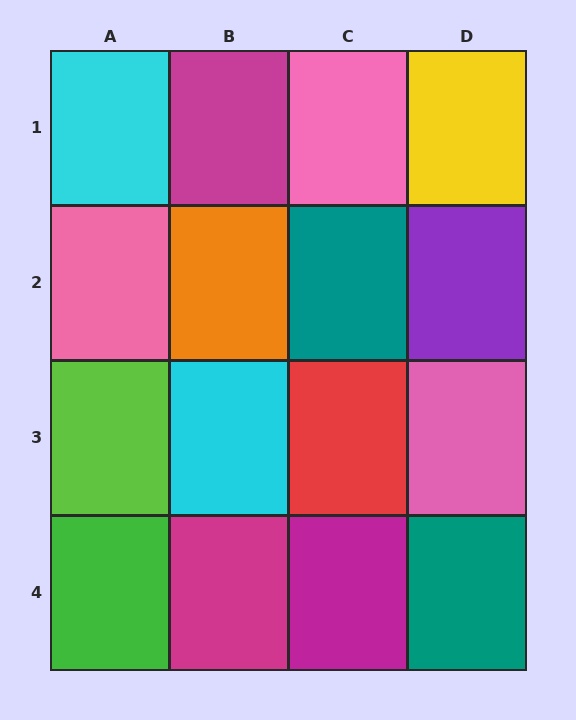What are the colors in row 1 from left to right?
Cyan, magenta, pink, yellow.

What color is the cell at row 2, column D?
Purple.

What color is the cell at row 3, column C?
Red.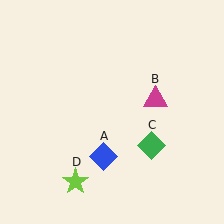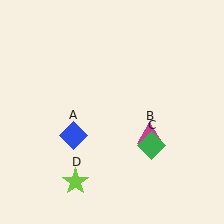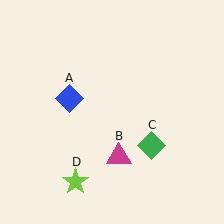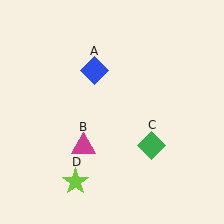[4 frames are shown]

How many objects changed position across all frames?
2 objects changed position: blue diamond (object A), magenta triangle (object B).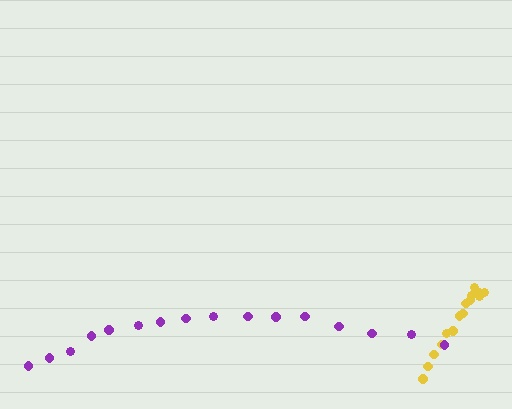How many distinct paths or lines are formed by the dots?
There are 2 distinct paths.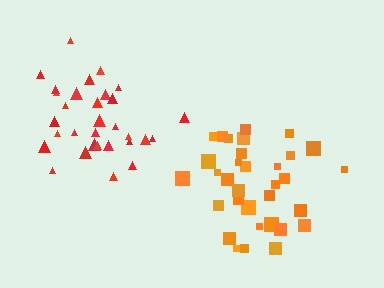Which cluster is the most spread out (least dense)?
Red.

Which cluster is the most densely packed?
Orange.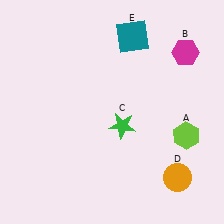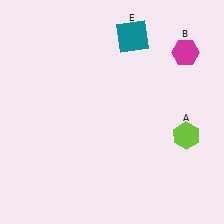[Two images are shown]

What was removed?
The orange circle (D), the green star (C) were removed in Image 2.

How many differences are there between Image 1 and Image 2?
There are 2 differences between the two images.